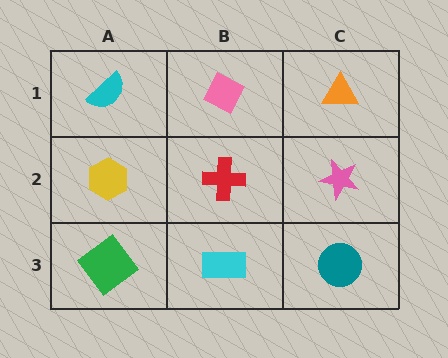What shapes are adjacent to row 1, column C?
A pink star (row 2, column C), a pink diamond (row 1, column B).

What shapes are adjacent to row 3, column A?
A yellow hexagon (row 2, column A), a cyan rectangle (row 3, column B).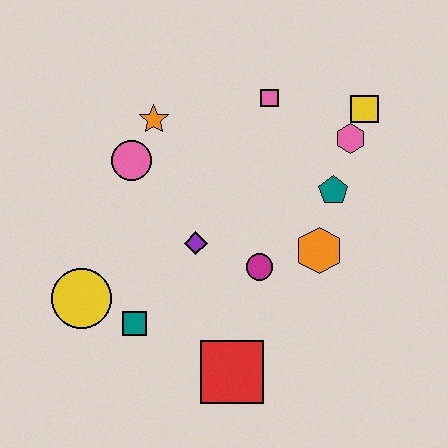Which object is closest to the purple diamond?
The magenta circle is closest to the purple diamond.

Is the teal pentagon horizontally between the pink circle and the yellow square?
Yes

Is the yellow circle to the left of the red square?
Yes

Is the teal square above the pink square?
No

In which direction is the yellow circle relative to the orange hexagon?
The yellow circle is to the left of the orange hexagon.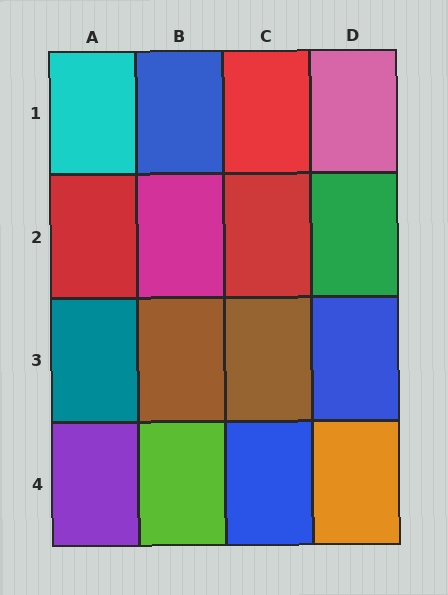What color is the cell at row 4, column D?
Orange.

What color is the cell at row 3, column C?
Brown.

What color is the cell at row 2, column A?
Red.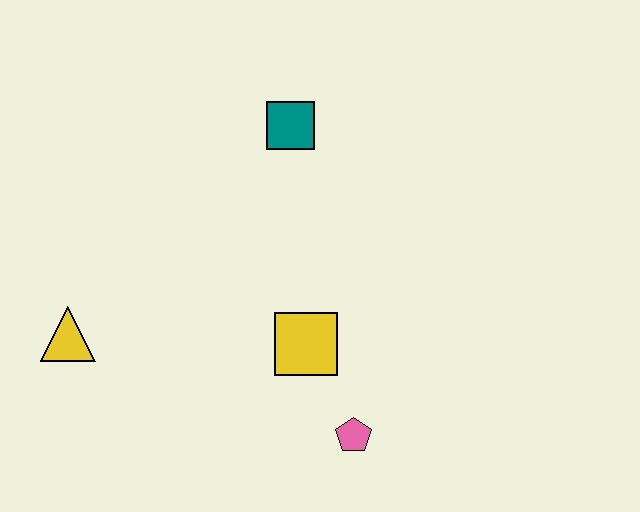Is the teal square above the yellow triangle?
Yes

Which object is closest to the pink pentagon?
The yellow square is closest to the pink pentagon.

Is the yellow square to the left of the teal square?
No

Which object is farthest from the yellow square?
The yellow triangle is farthest from the yellow square.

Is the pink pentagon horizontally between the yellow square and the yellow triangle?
No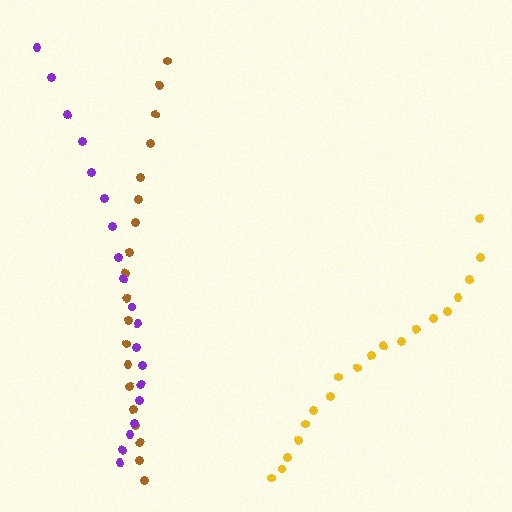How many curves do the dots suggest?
There are 3 distinct paths.